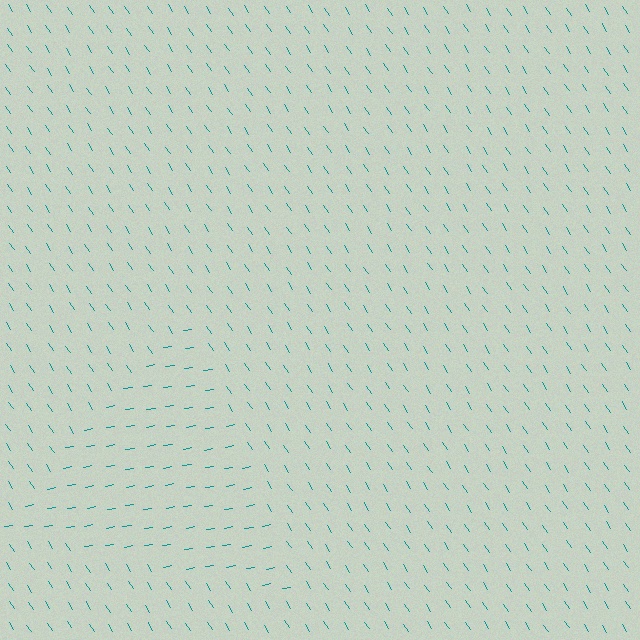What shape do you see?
I see a triangle.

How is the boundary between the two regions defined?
The boundary is defined purely by a change in line orientation (approximately 66 degrees difference). All lines are the same color and thickness.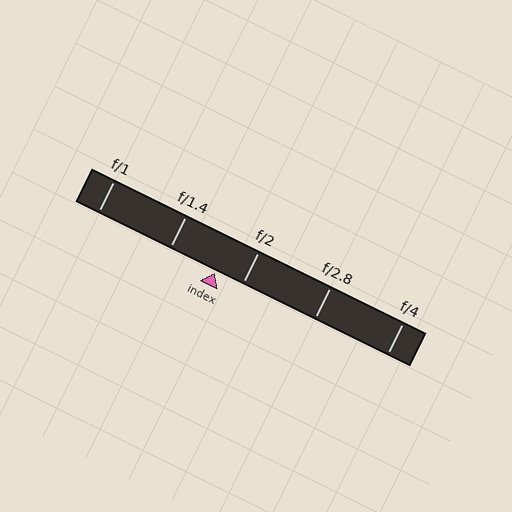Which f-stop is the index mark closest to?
The index mark is closest to f/2.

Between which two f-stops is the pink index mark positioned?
The index mark is between f/1.4 and f/2.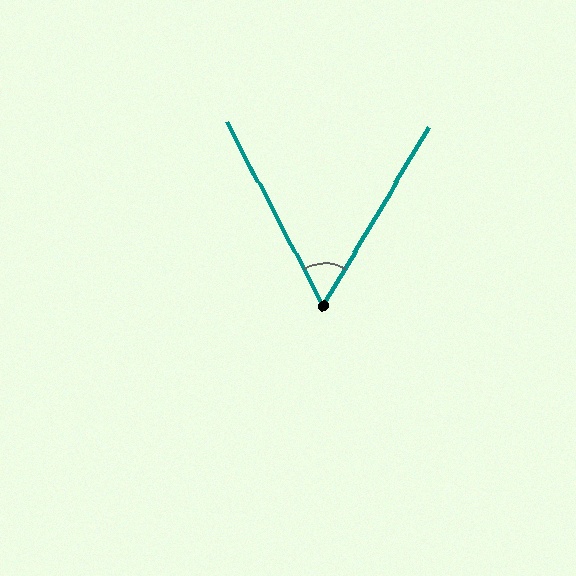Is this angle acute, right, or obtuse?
It is acute.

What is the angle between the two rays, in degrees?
Approximately 58 degrees.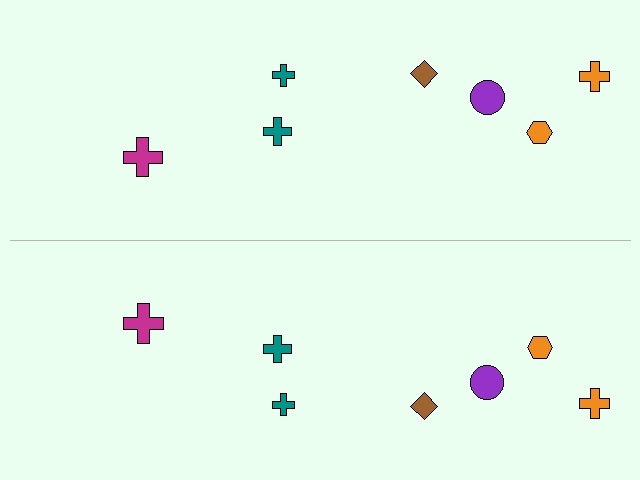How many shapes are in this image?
There are 14 shapes in this image.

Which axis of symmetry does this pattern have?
The pattern has a horizontal axis of symmetry running through the center of the image.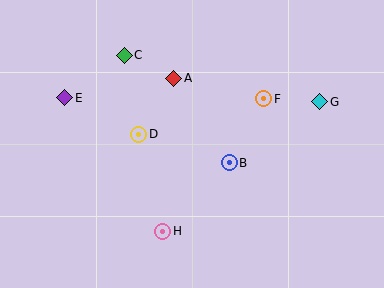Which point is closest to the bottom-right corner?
Point G is closest to the bottom-right corner.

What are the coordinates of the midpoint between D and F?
The midpoint between D and F is at (201, 116).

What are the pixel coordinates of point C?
Point C is at (124, 55).